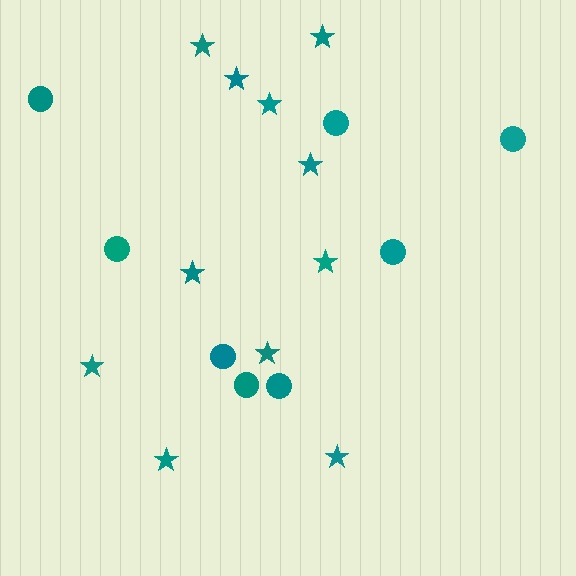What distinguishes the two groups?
There are 2 groups: one group of circles (8) and one group of stars (11).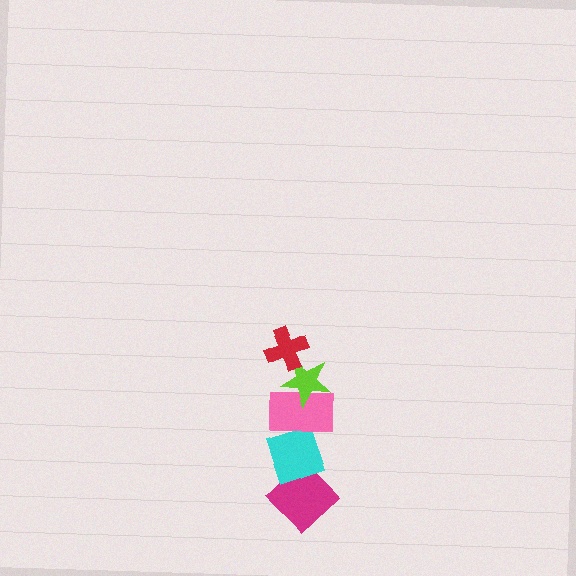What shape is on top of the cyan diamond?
The pink rectangle is on top of the cyan diamond.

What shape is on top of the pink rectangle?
The lime star is on top of the pink rectangle.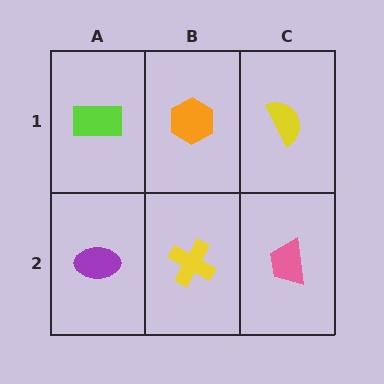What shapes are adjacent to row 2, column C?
A yellow semicircle (row 1, column C), a yellow cross (row 2, column B).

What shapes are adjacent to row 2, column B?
An orange hexagon (row 1, column B), a purple ellipse (row 2, column A), a pink trapezoid (row 2, column C).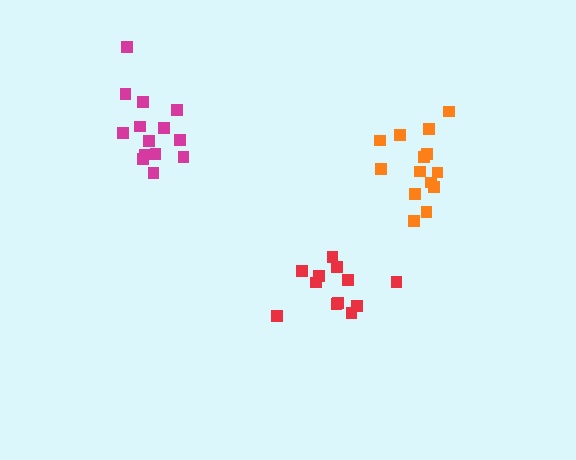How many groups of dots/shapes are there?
There are 3 groups.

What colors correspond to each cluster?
The clusters are colored: magenta, orange, red.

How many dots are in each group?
Group 1: 14 dots, Group 2: 14 dots, Group 3: 12 dots (40 total).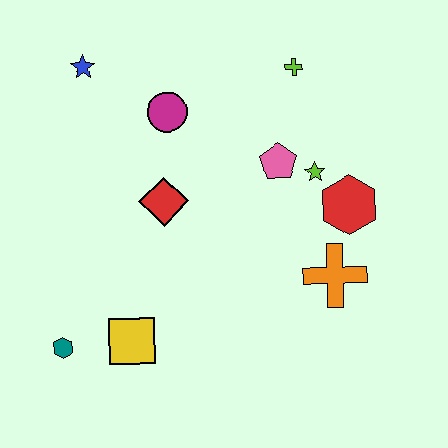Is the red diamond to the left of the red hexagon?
Yes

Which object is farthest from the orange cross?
The blue star is farthest from the orange cross.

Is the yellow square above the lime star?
No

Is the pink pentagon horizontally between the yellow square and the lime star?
Yes